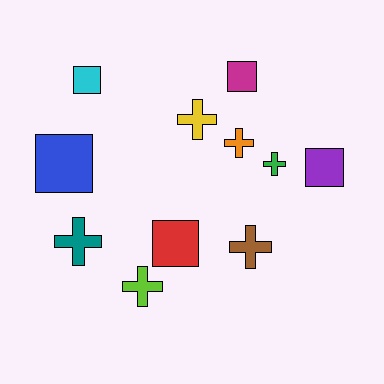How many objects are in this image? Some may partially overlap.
There are 11 objects.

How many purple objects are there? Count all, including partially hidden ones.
There is 1 purple object.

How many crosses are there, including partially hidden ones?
There are 6 crosses.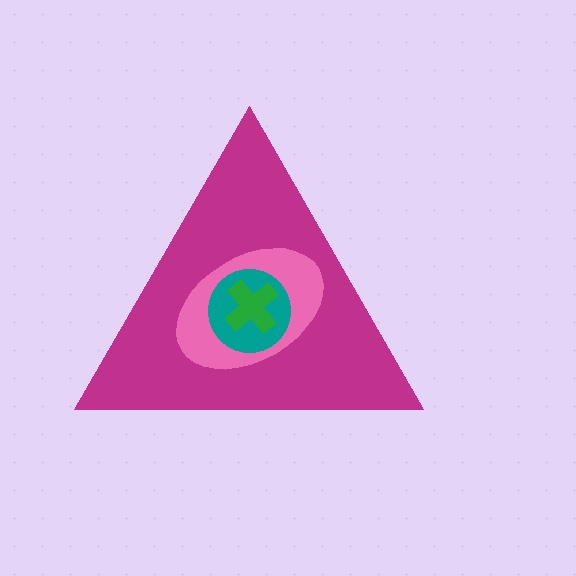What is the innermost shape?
The green cross.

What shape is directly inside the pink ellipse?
The teal circle.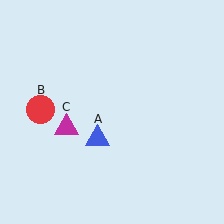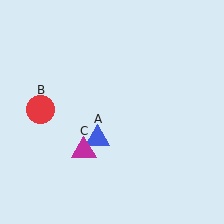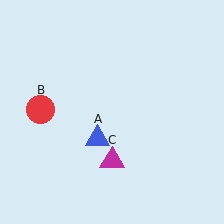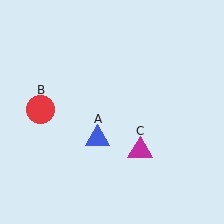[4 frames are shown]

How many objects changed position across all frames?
1 object changed position: magenta triangle (object C).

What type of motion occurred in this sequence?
The magenta triangle (object C) rotated counterclockwise around the center of the scene.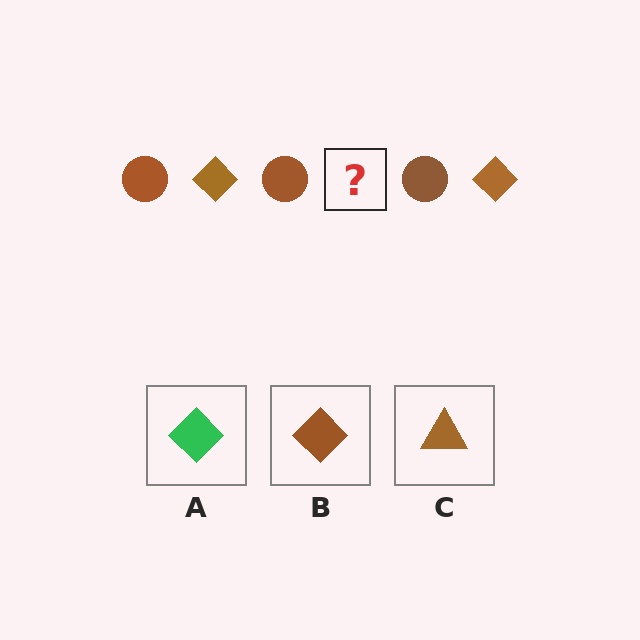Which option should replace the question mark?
Option B.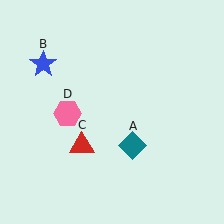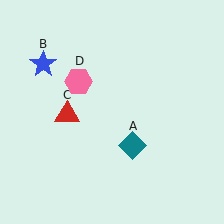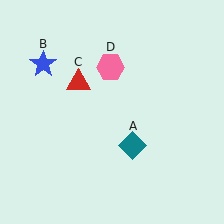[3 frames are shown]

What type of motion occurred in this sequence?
The red triangle (object C), pink hexagon (object D) rotated clockwise around the center of the scene.